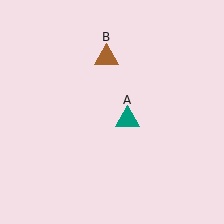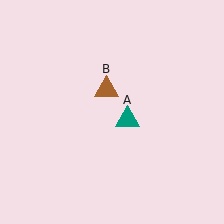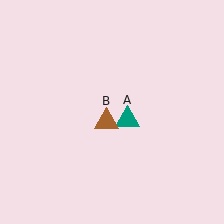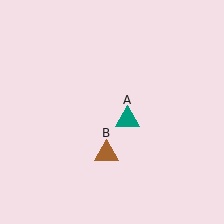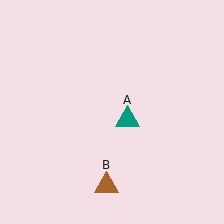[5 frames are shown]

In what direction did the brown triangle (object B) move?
The brown triangle (object B) moved down.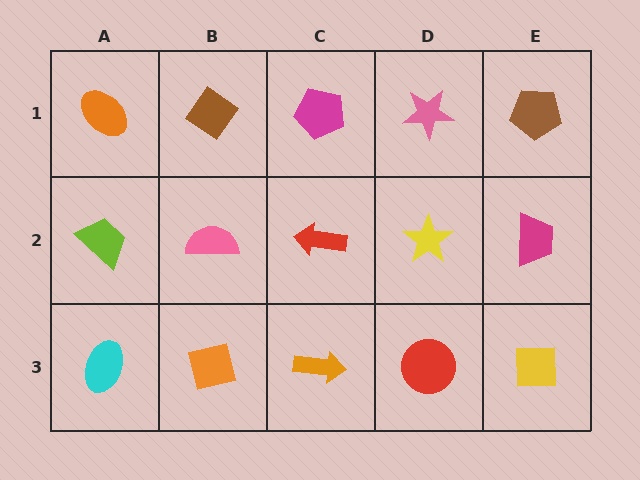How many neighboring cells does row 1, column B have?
3.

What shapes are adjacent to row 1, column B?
A pink semicircle (row 2, column B), an orange ellipse (row 1, column A), a magenta pentagon (row 1, column C).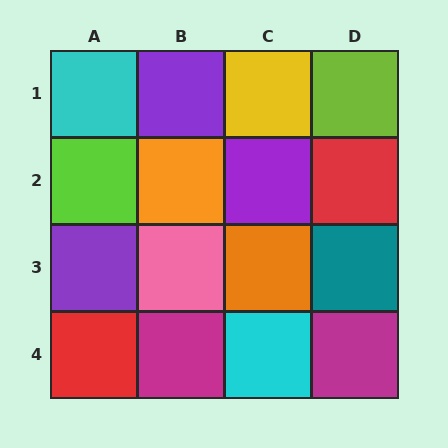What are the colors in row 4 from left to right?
Red, magenta, cyan, magenta.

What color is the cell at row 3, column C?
Orange.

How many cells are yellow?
1 cell is yellow.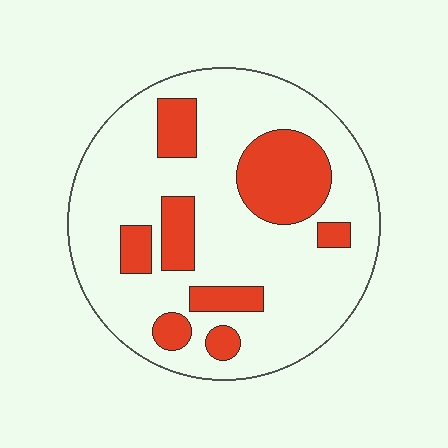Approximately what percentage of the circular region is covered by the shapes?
Approximately 25%.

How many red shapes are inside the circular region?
8.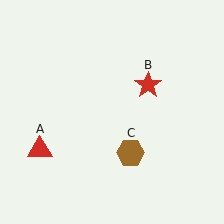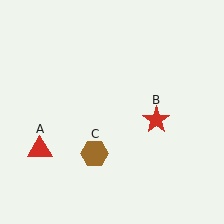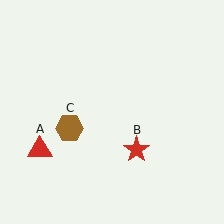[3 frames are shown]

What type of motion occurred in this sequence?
The red star (object B), brown hexagon (object C) rotated clockwise around the center of the scene.